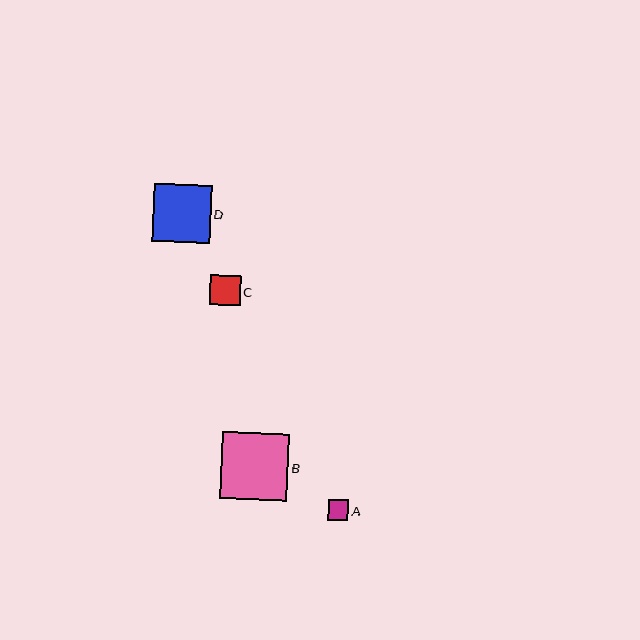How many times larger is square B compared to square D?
Square B is approximately 1.2 times the size of square D.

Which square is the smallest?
Square A is the smallest with a size of approximately 20 pixels.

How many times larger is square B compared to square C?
Square B is approximately 2.2 times the size of square C.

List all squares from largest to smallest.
From largest to smallest: B, D, C, A.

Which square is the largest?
Square B is the largest with a size of approximately 67 pixels.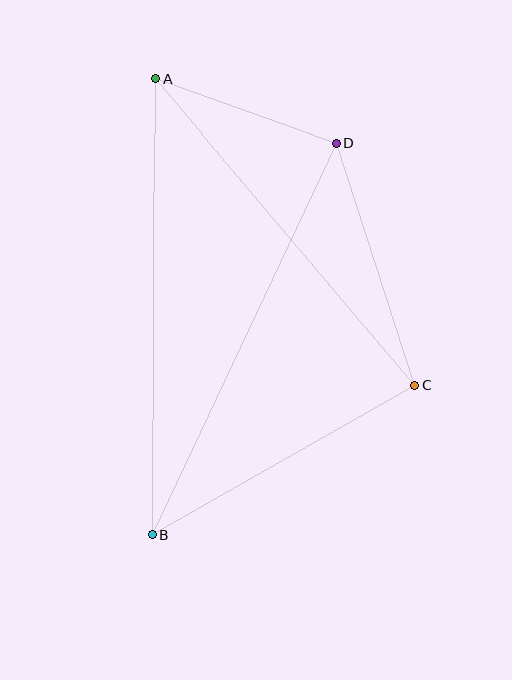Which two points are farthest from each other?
Points A and B are farthest from each other.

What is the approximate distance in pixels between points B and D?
The distance between B and D is approximately 432 pixels.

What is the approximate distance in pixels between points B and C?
The distance between B and C is approximately 302 pixels.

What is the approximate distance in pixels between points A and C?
The distance between A and C is approximately 402 pixels.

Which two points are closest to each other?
Points A and D are closest to each other.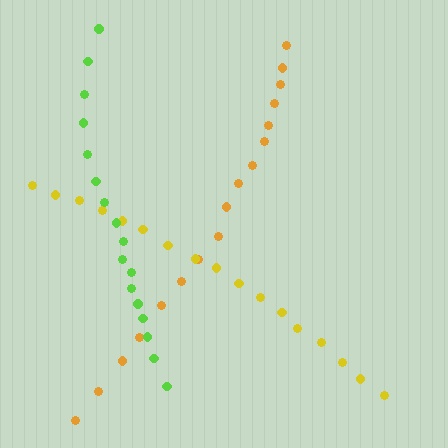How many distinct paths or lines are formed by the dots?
There are 3 distinct paths.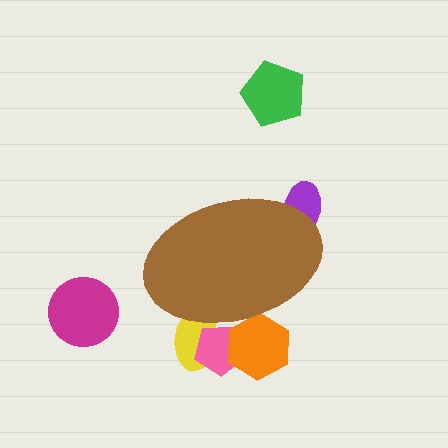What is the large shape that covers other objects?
A brown ellipse.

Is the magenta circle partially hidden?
No, the magenta circle is fully visible.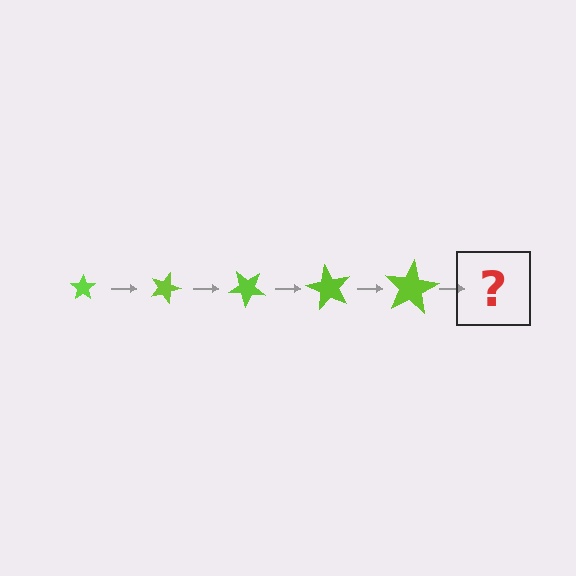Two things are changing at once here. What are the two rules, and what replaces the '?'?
The two rules are that the star grows larger each step and it rotates 20 degrees each step. The '?' should be a star, larger than the previous one and rotated 100 degrees from the start.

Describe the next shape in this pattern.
It should be a star, larger than the previous one and rotated 100 degrees from the start.